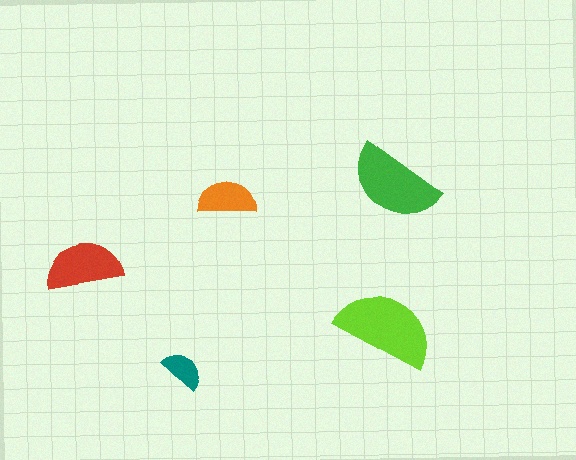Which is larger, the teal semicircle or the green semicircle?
The green one.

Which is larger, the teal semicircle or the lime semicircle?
The lime one.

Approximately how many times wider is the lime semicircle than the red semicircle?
About 1.5 times wider.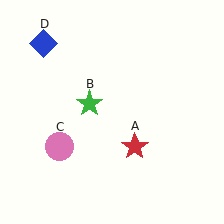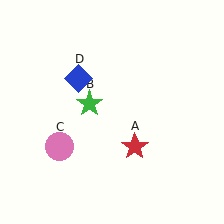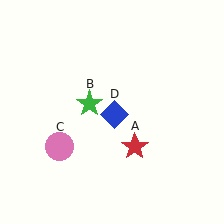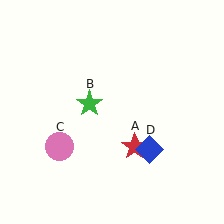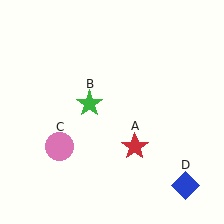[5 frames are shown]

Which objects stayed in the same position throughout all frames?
Red star (object A) and green star (object B) and pink circle (object C) remained stationary.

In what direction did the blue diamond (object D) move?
The blue diamond (object D) moved down and to the right.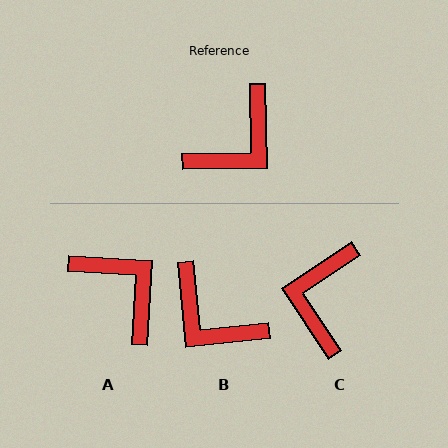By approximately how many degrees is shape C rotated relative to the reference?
Approximately 147 degrees clockwise.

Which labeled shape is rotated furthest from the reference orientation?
C, about 147 degrees away.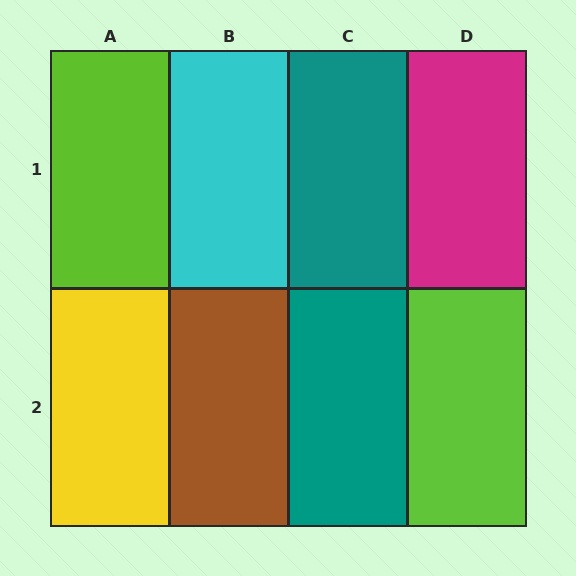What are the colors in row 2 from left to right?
Yellow, brown, teal, lime.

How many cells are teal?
2 cells are teal.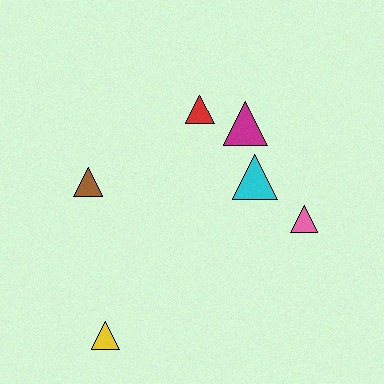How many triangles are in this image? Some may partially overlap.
There are 6 triangles.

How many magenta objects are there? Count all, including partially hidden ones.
There is 1 magenta object.